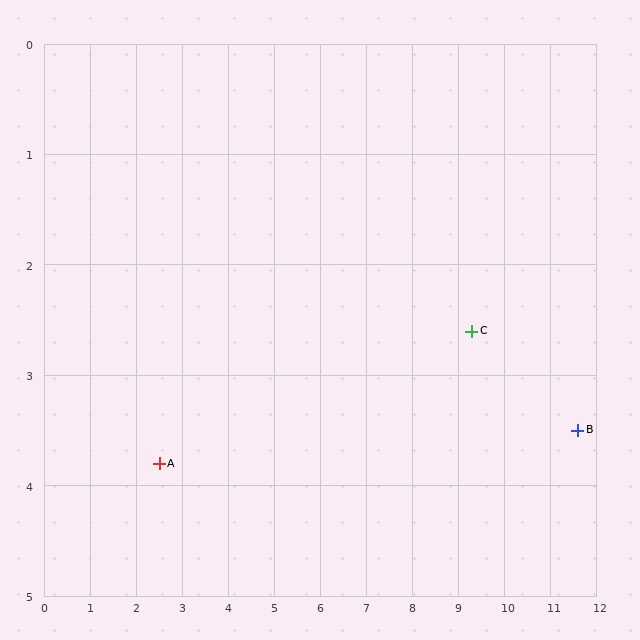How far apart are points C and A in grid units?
Points C and A are about 6.9 grid units apart.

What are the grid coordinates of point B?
Point B is at approximately (11.6, 3.5).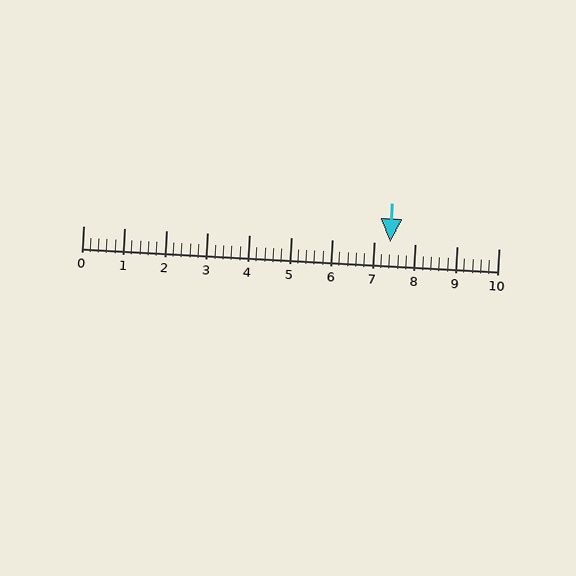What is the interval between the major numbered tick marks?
The major tick marks are spaced 1 units apart.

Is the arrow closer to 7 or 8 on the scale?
The arrow is closer to 7.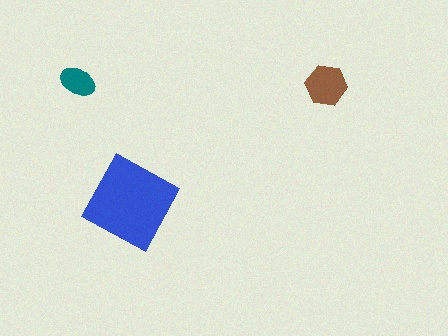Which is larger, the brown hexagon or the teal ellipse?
The brown hexagon.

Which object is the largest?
The blue square.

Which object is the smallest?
The teal ellipse.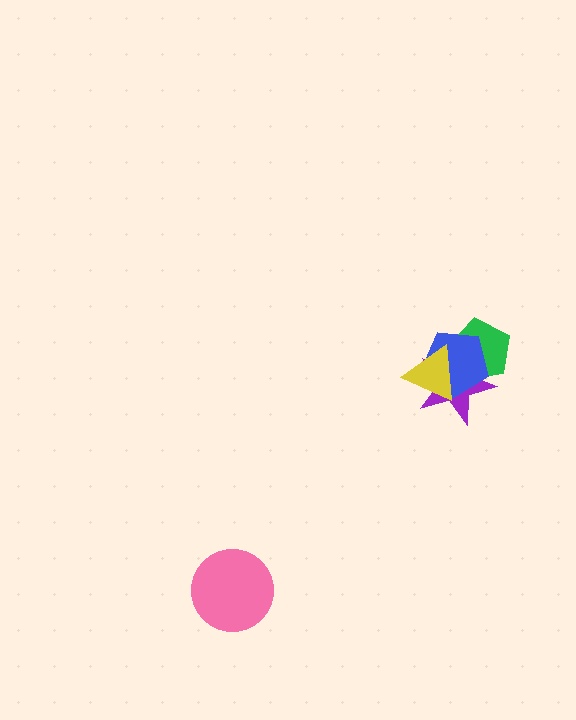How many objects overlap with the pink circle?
0 objects overlap with the pink circle.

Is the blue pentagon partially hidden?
Yes, it is partially covered by another shape.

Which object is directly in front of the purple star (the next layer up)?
The blue pentagon is directly in front of the purple star.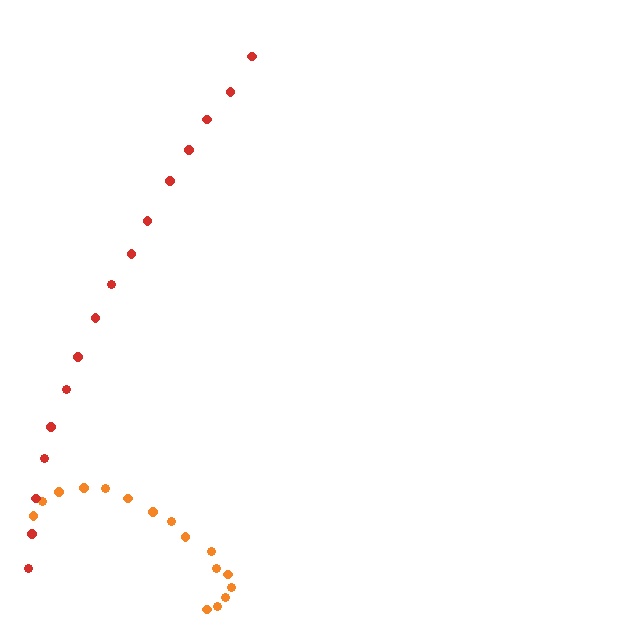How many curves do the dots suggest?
There are 2 distinct paths.